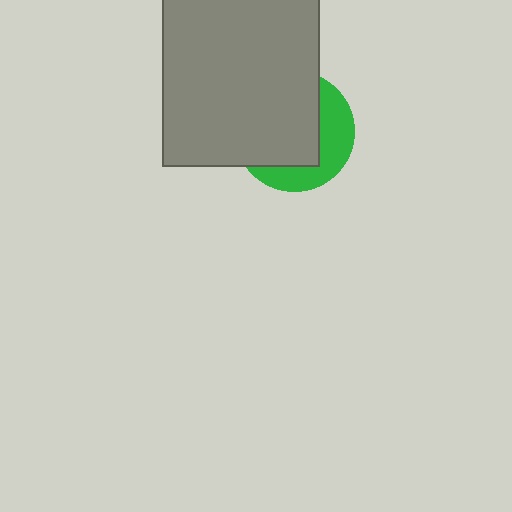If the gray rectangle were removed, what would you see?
You would see the complete green circle.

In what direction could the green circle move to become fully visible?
The green circle could move toward the lower-right. That would shift it out from behind the gray rectangle entirely.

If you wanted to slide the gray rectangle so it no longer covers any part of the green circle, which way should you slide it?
Slide it toward the upper-left — that is the most direct way to separate the two shapes.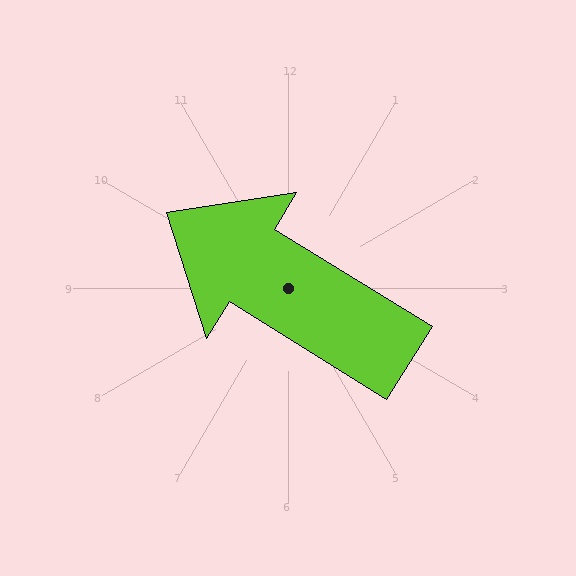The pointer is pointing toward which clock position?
Roughly 10 o'clock.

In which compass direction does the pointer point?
Northwest.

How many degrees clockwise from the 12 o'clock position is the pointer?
Approximately 302 degrees.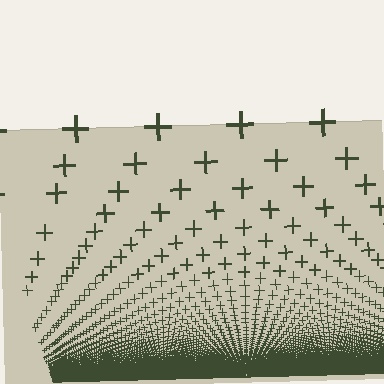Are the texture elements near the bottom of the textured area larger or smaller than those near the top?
Smaller. The gradient is inverted — elements near the bottom are smaller and denser.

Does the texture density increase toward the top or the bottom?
Density increases toward the bottom.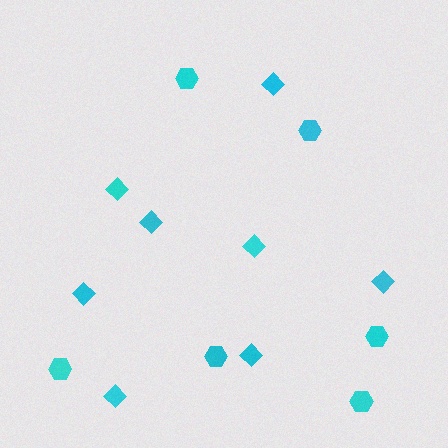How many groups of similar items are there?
There are 2 groups: one group of diamonds (8) and one group of hexagons (6).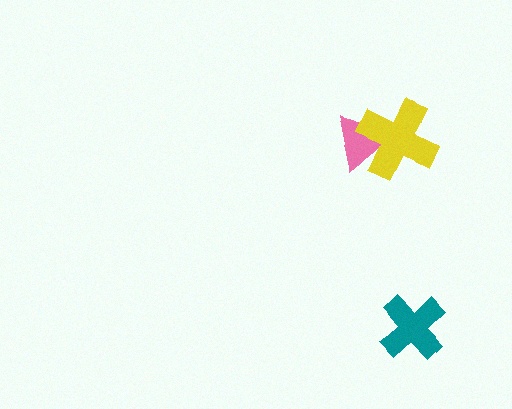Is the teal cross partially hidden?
No, no other shape covers it.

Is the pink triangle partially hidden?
Yes, it is partially covered by another shape.